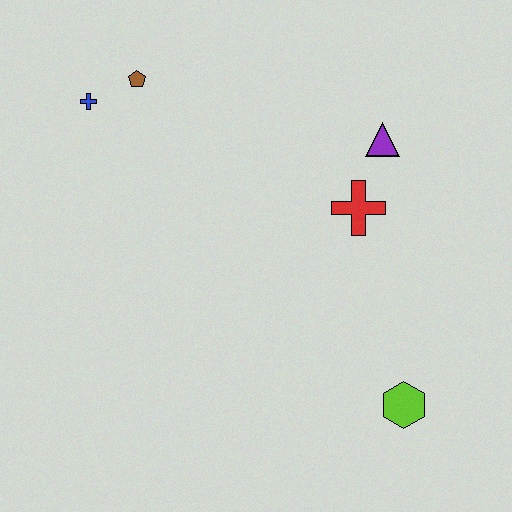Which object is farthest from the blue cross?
The lime hexagon is farthest from the blue cross.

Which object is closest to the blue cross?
The brown pentagon is closest to the blue cross.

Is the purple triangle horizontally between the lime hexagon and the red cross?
Yes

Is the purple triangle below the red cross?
No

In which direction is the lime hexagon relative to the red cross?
The lime hexagon is below the red cross.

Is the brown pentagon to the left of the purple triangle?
Yes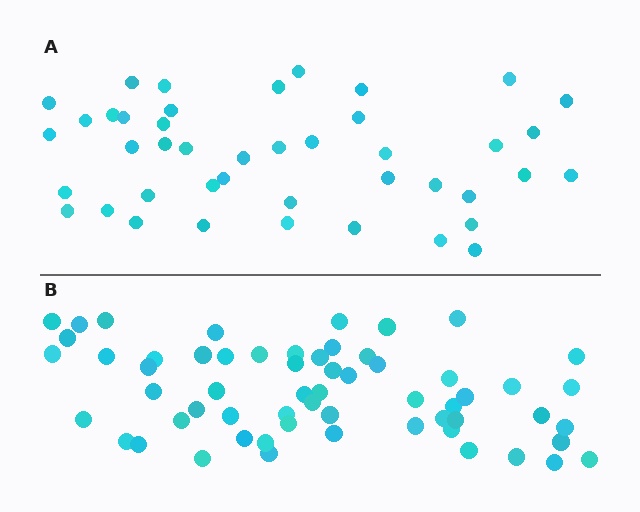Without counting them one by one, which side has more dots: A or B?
Region B (the bottom region) has more dots.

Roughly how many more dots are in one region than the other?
Region B has approximately 15 more dots than region A.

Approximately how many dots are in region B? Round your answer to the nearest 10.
About 60 dots.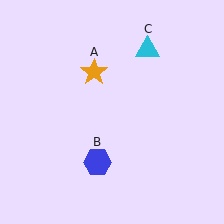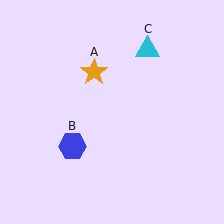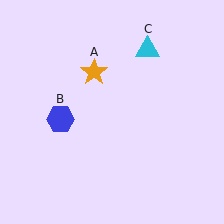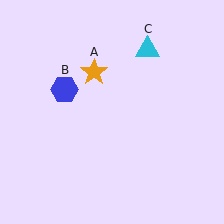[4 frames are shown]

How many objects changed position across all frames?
1 object changed position: blue hexagon (object B).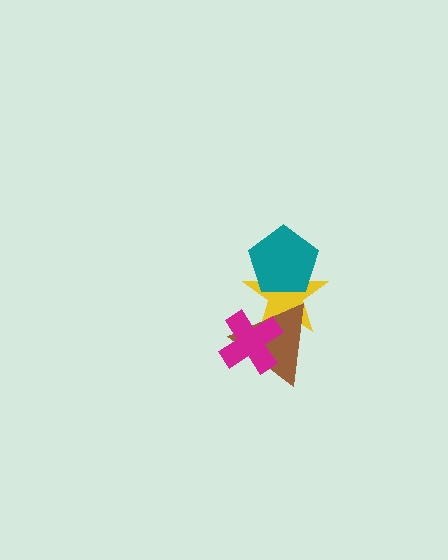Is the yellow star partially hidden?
Yes, it is partially covered by another shape.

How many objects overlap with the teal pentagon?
1 object overlaps with the teal pentagon.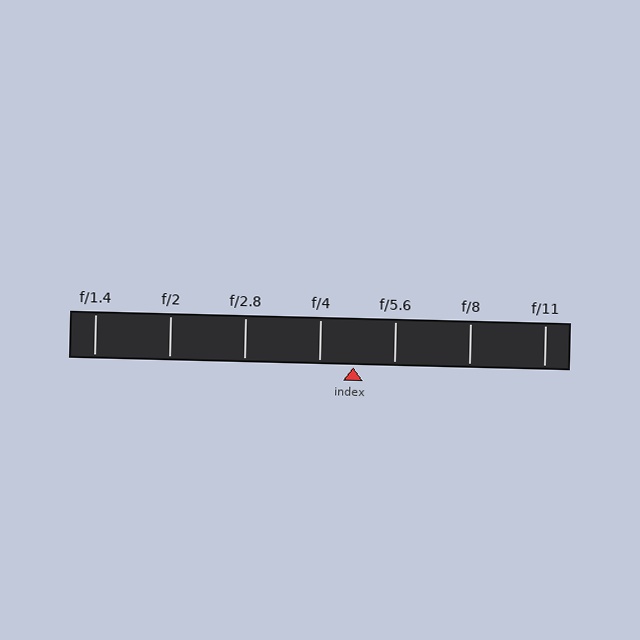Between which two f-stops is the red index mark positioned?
The index mark is between f/4 and f/5.6.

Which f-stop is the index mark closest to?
The index mark is closest to f/4.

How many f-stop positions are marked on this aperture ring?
There are 7 f-stop positions marked.